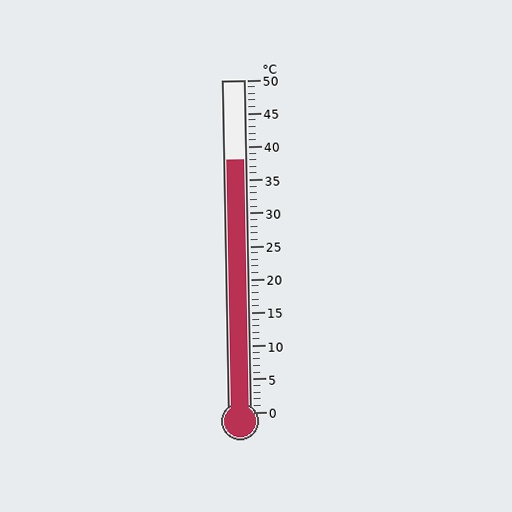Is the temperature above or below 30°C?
The temperature is above 30°C.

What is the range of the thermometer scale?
The thermometer scale ranges from 0°C to 50°C.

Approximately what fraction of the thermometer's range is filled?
The thermometer is filled to approximately 75% of its range.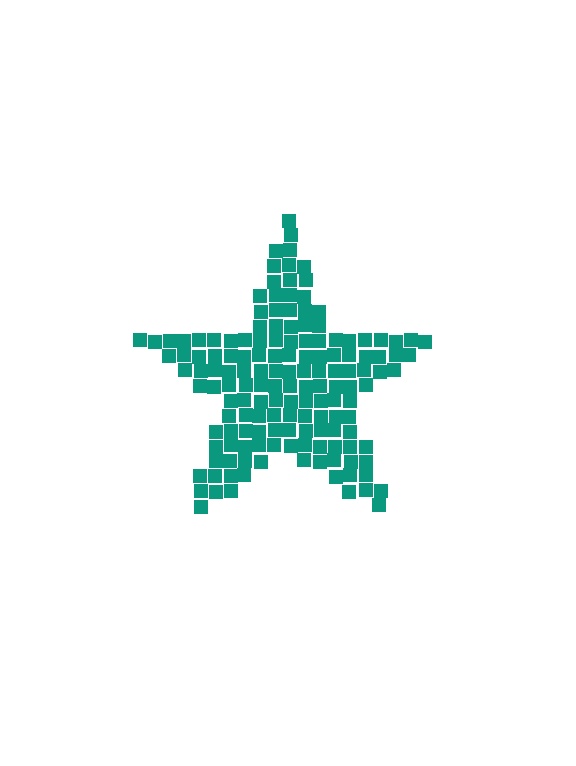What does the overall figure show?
The overall figure shows a star.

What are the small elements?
The small elements are squares.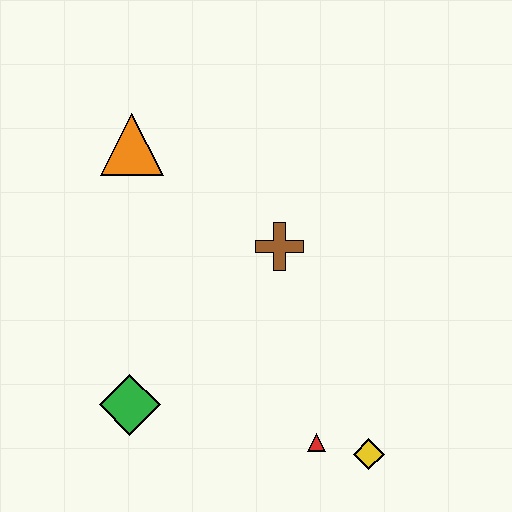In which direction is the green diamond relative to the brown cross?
The green diamond is below the brown cross.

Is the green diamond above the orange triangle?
No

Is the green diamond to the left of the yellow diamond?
Yes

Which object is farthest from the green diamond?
The orange triangle is farthest from the green diamond.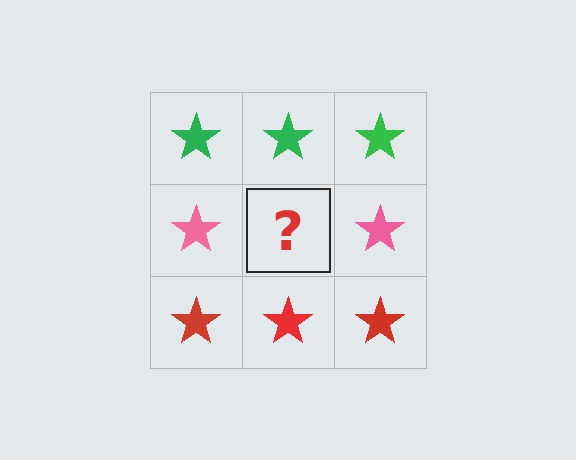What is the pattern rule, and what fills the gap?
The rule is that each row has a consistent color. The gap should be filled with a pink star.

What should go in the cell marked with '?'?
The missing cell should contain a pink star.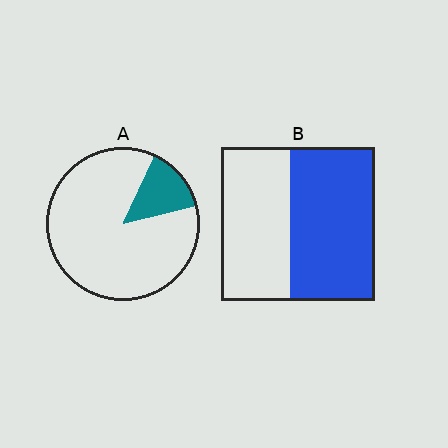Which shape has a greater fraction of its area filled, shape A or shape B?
Shape B.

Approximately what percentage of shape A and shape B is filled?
A is approximately 15% and B is approximately 55%.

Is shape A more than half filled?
No.